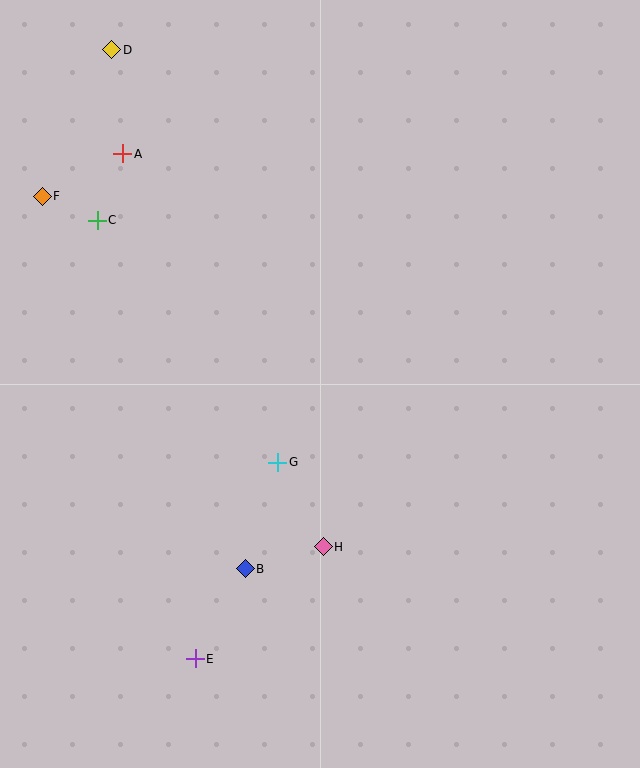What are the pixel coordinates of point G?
Point G is at (278, 462).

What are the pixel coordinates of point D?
Point D is at (112, 50).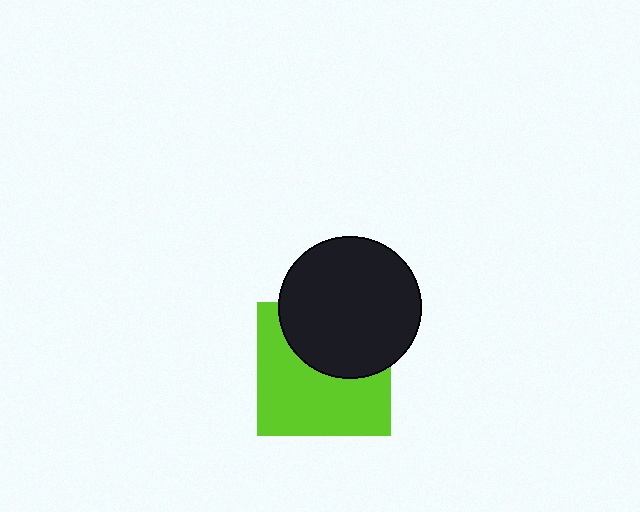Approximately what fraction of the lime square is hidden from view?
Roughly 42% of the lime square is hidden behind the black circle.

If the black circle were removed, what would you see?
You would see the complete lime square.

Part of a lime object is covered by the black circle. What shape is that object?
It is a square.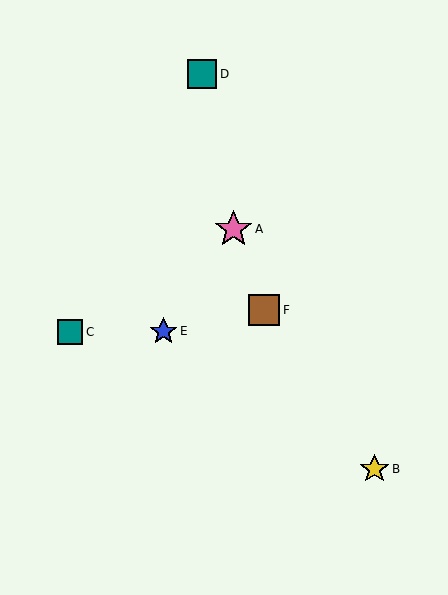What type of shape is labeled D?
Shape D is a teal square.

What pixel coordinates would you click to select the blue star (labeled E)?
Click at (163, 331) to select the blue star E.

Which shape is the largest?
The pink star (labeled A) is the largest.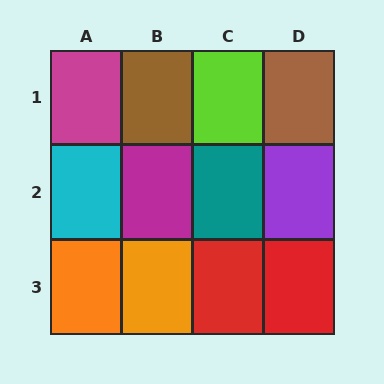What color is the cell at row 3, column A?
Orange.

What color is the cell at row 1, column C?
Lime.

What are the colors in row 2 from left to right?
Cyan, magenta, teal, purple.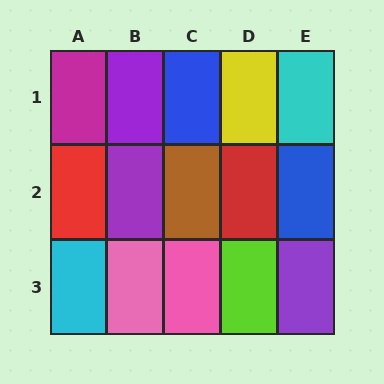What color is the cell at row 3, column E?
Purple.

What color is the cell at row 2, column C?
Brown.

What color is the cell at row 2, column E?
Blue.